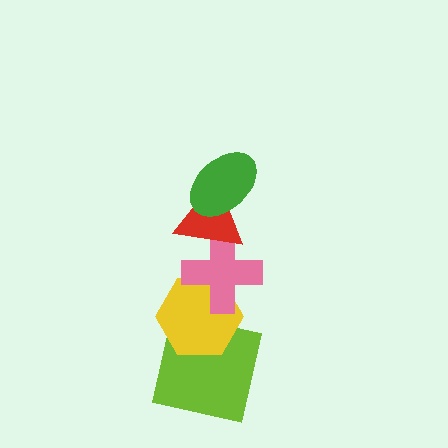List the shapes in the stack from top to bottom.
From top to bottom: the green ellipse, the red triangle, the pink cross, the yellow hexagon, the lime square.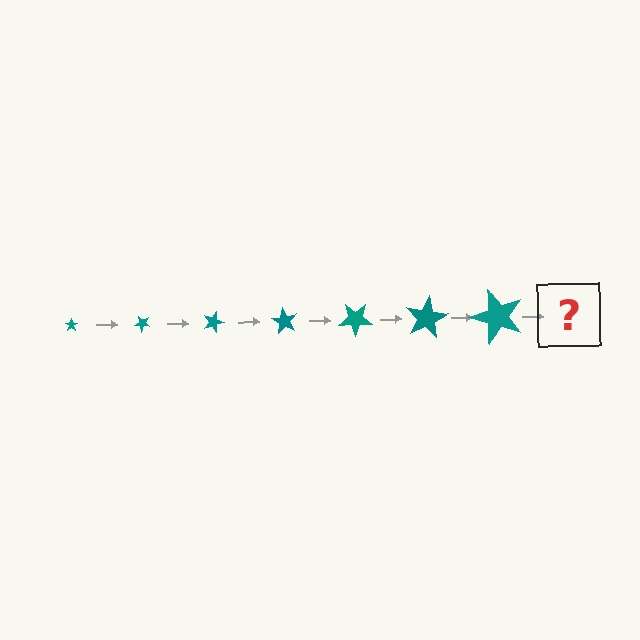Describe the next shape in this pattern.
It should be a star, larger than the previous one and rotated 315 degrees from the start.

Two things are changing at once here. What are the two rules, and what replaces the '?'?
The two rules are that the star grows larger each step and it rotates 45 degrees each step. The '?' should be a star, larger than the previous one and rotated 315 degrees from the start.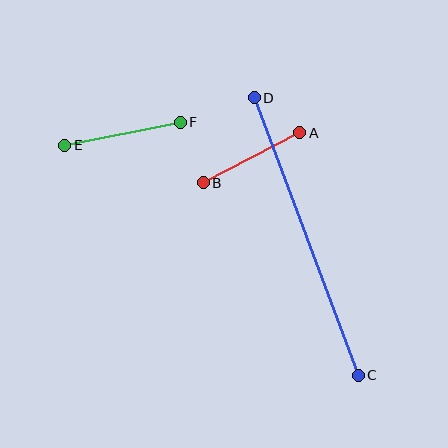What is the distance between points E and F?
The distance is approximately 118 pixels.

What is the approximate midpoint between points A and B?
The midpoint is at approximately (252, 158) pixels.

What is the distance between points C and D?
The distance is approximately 296 pixels.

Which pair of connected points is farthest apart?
Points C and D are farthest apart.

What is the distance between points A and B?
The distance is approximately 109 pixels.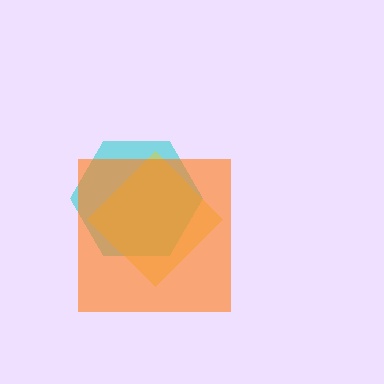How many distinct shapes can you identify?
There are 3 distinct shapes: a cyan hexagon, a yellow diamond, an orange square.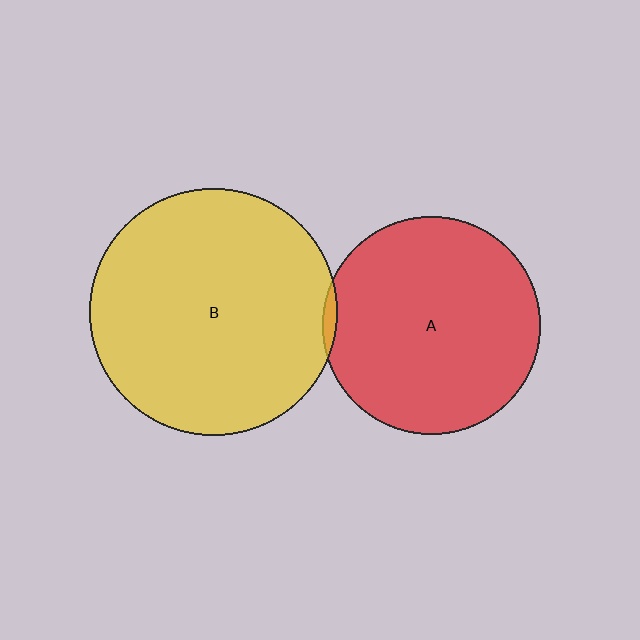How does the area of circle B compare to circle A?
Approximately 1.3 times.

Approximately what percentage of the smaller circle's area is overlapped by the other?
Approximately 5%.